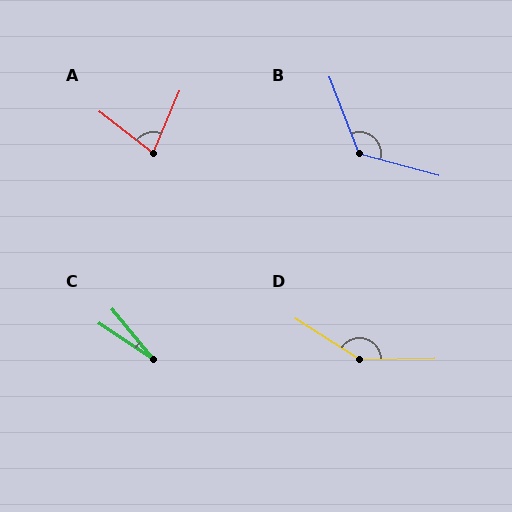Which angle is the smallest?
C, at approximately 17 degrees.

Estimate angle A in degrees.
Approximately 75 degrees.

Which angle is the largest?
D, at approximately 147 degrees.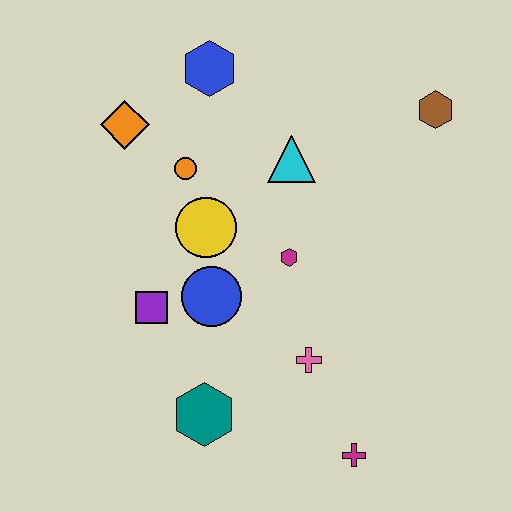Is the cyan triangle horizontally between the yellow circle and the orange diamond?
No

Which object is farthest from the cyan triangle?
The magenta cross is farthest from the cyan triangle.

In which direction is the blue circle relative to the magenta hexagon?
The blue circle is to the left of the magenta hexagon.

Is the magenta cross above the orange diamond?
No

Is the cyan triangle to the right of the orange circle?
Yes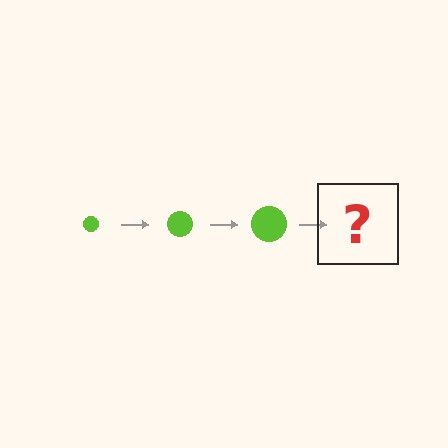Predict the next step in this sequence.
The next step is a lime circle, larger than the previous one.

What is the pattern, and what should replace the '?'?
The pattern is that the circle gets progressively larger each step. The '?' should be a lime circle, larger than the previous one.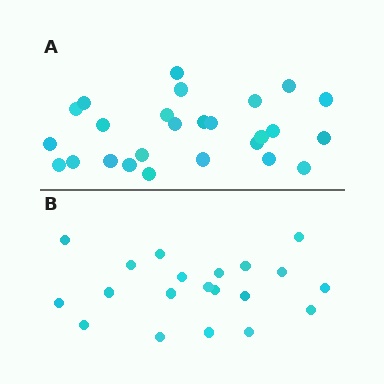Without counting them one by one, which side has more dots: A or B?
Region A (the top region) has more dots.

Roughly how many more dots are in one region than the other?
Region A has about 6 more dots than region B.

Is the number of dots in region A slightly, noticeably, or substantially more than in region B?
Region A has noticeably more, but not dramatically so. The ratio is roughly 1.3 to 1.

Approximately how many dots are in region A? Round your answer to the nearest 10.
About 30 dots. (The exact count is 26, which rounds to 30.)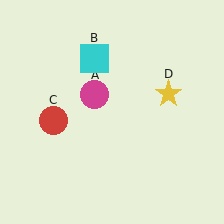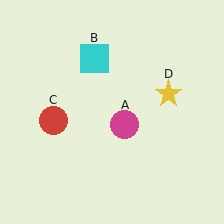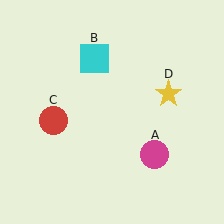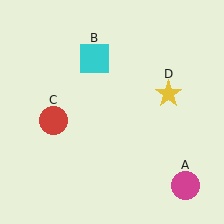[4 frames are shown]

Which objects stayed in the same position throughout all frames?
Cyan square (object B) and red circle (object C) and yellow star (object D) remained stationary.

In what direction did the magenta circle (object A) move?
The magenta circle (object A) moved down and to the right.